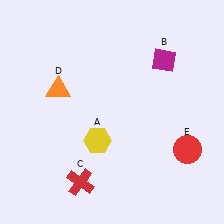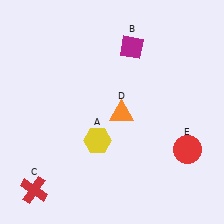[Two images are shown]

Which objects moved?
The objects that moved are: the magenta diamond (B), the red cross (C), the orange triangle (D).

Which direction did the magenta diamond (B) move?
The magenta diamond (B) moved left.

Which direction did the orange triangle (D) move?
The orange triangle (D) moved right.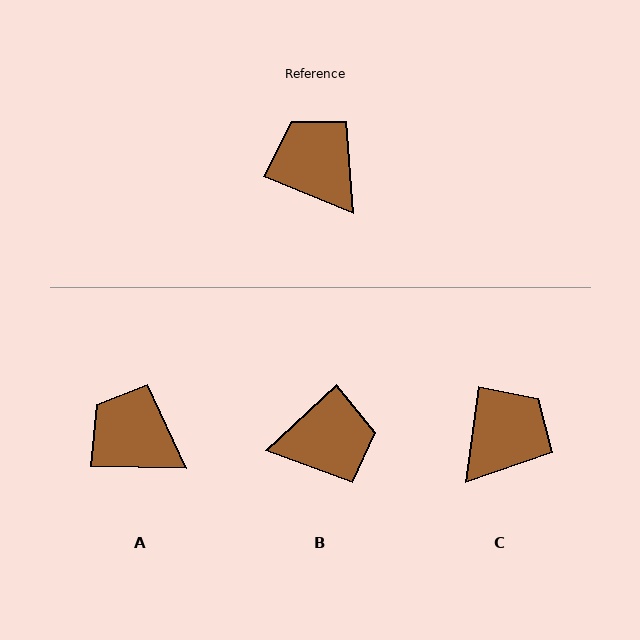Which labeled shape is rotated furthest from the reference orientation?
B, about 114 degrees away.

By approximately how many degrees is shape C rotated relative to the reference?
Approximately 75 degrees clockwise.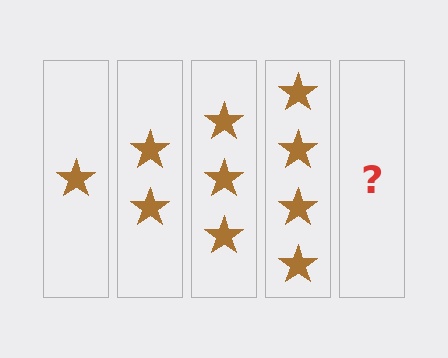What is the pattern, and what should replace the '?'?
The pattern is that each step adds one more star. The '?' should be 5 stars.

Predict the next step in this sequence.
The next step is 5 stars.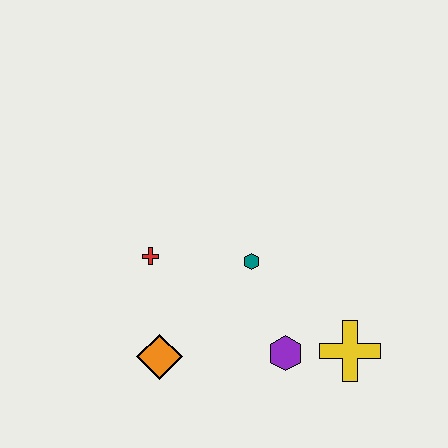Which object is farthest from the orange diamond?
The yellow cross is farthest from the orange diamond.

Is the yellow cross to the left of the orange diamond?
No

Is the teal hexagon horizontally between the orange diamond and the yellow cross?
Yes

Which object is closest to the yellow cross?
The purple hexagon is closest to the yellow cross.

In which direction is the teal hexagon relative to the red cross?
The teal hexagon is to the right of the red cross.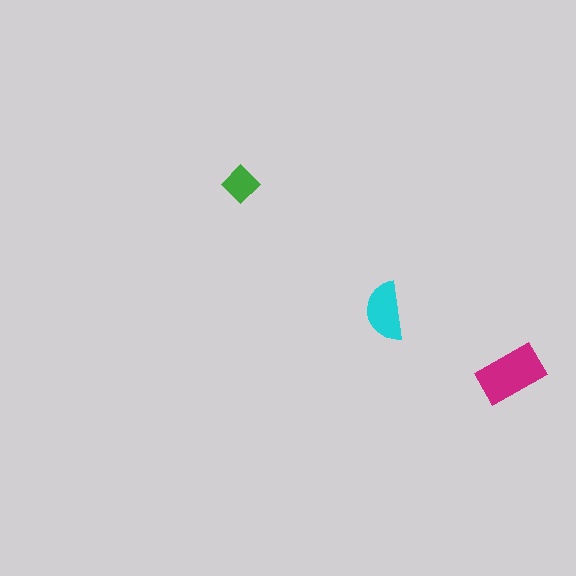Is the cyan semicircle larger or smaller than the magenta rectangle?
Smaller.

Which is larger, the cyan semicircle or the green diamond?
The cyan semicircle.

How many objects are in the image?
There are 3 objects in the image.